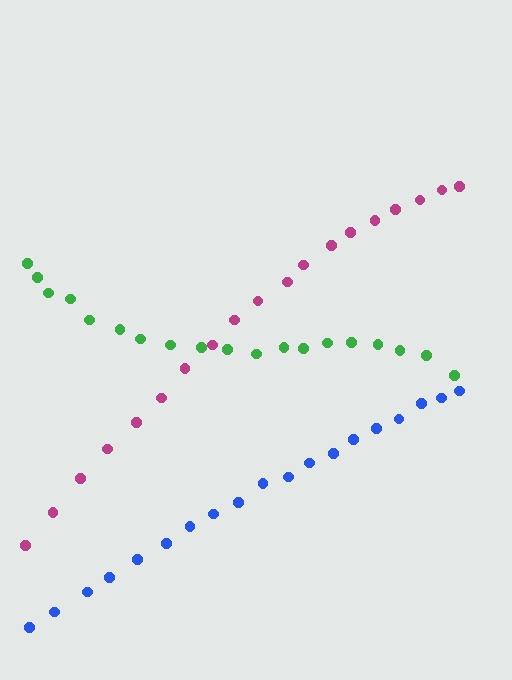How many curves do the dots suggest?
There are 3 distinct paths.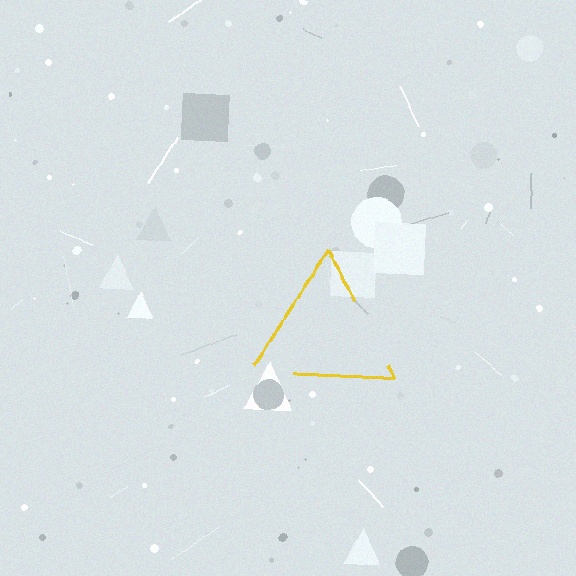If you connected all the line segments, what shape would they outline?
They would outline a triangle.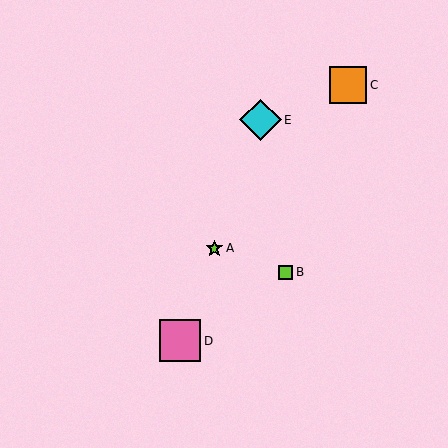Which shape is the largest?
The cyan diamond (labeled E) is the largest.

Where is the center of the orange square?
The center of the orange square is at (348, 85).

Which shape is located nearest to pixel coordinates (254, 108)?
The cyan diamond (labeled E) at (260, 120) is nearest to that location.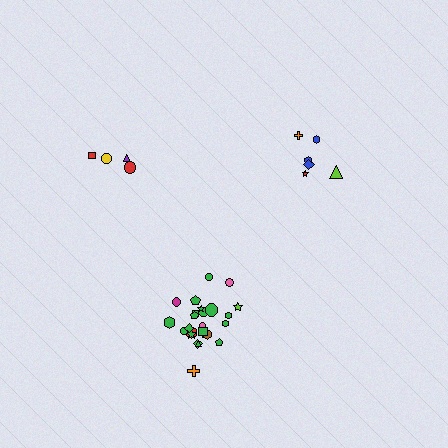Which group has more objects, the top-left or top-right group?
The top-right group.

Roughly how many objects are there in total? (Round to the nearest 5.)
Roughly 35 objects in total.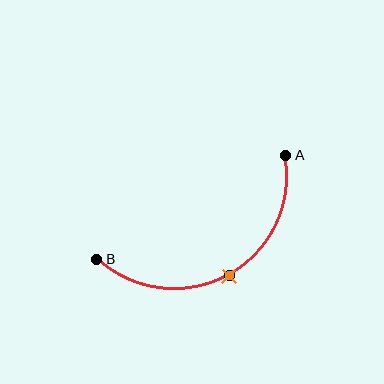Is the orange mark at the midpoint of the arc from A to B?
Yes. The orange mark lies on the arc at equal arc-length from both A and B — it is the arc midpoint.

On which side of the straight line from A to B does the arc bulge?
The arc bulges below the straight line connecting A and B.